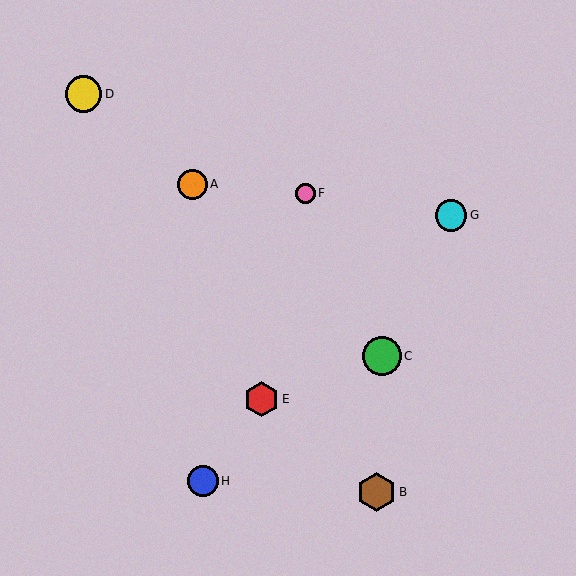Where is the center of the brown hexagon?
The center of the brown hexagon is at (377, 492).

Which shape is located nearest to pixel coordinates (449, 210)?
The cyan circle (labeled G) at (451, 215) is nearest to that location.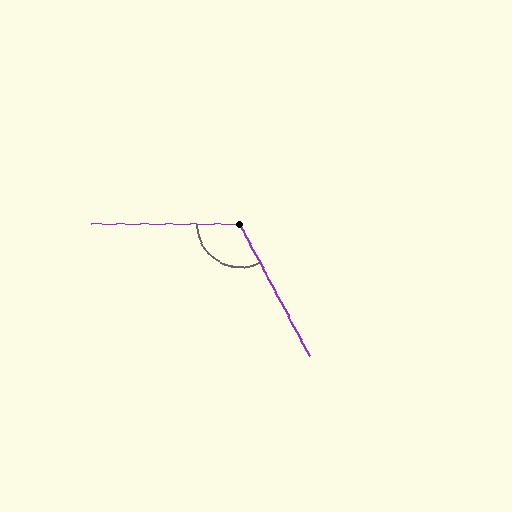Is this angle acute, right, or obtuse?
It is obtuse.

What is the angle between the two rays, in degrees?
Approximately 118 degrees.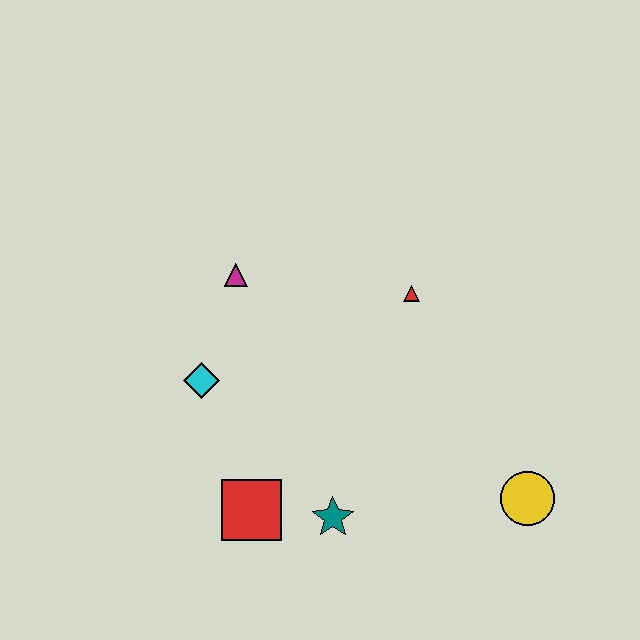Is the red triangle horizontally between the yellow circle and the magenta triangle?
Yes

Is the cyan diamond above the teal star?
Yes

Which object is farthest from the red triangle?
The red square is farthest from the red triangle.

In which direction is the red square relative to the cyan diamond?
The red square is below the cyan diamond.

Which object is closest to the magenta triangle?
The cyan diamond is closest to the magenta triangle.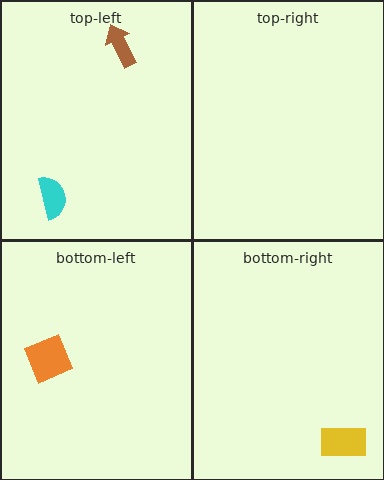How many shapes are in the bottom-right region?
1.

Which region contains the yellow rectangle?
The bottom-right region.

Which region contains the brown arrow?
The top-left region.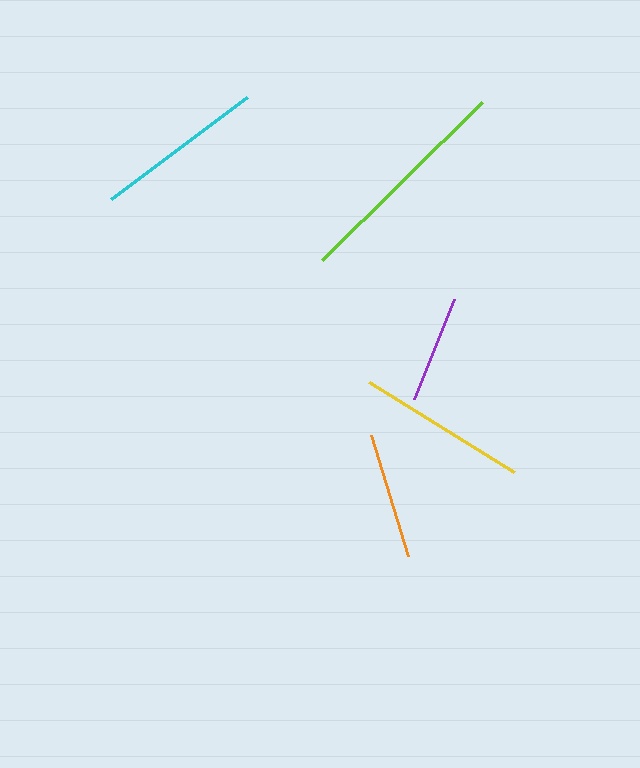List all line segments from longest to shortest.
From longest to shortest: lime, yellow, cyan, orange, purple.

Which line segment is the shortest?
The purple line is the shortest at approximately 108 pixels.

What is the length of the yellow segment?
The yellow segment is approximately 170 pixels long.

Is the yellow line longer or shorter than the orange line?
The yellow line is longer than the orange line.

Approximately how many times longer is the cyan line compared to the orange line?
The cyan line is approximately 1.3 times the length of the orange line.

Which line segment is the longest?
The lime line is the longest at approximately 225 pixels.